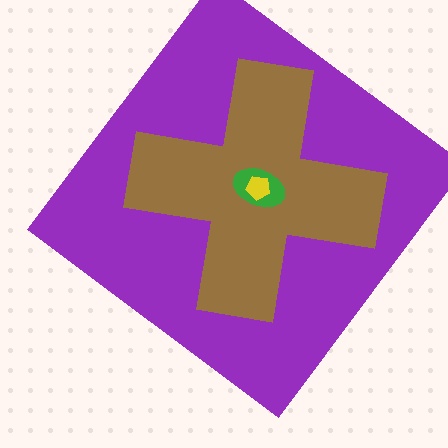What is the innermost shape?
The yellow pentagon.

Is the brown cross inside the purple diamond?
Yes.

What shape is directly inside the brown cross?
The green ellipse.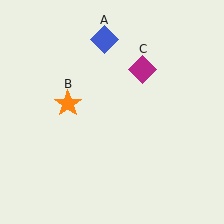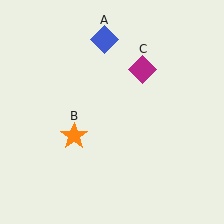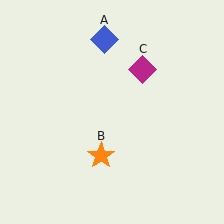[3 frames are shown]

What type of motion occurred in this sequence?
The orange star (object B) rotated counterclockwise around the center of the scene.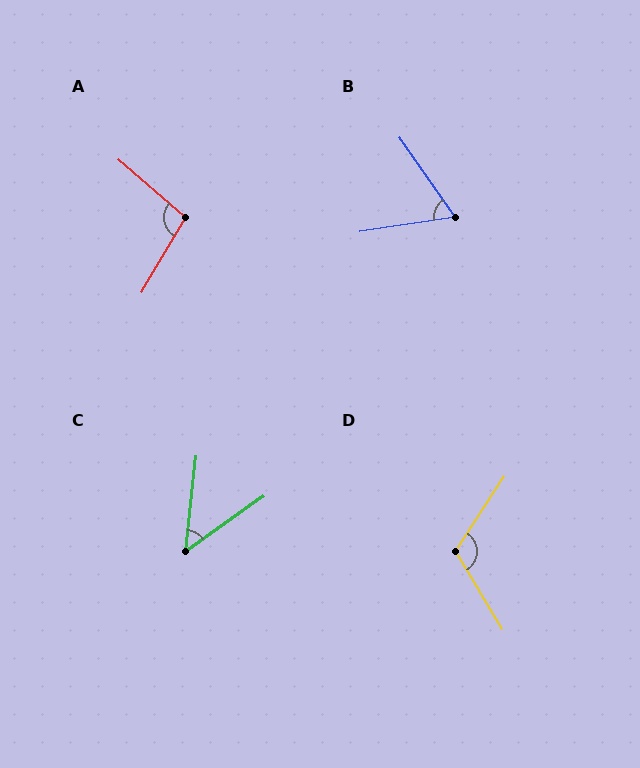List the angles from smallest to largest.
C (49°), B (63°), A (101°), D (116°).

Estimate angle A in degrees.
Approximately 101 degrees.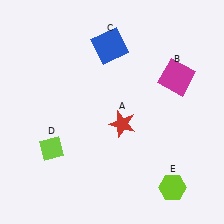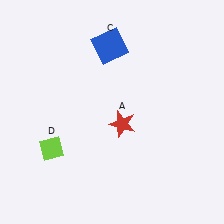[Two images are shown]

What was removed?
The magenta square (B), the lime hexagon (E) were removed in Image 2.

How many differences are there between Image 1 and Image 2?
There are 2 differences between the two images.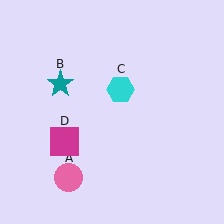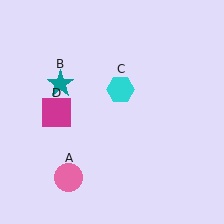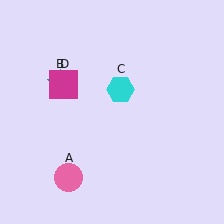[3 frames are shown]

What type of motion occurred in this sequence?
The magenta square (object D) rotated clockwise around the center of the scene.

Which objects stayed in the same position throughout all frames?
Pink circle (object A) and teal star (object B) and cyan hexagon (object C) remained stationary.